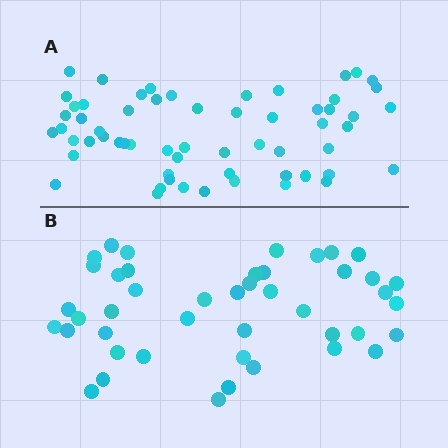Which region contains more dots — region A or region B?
Region A (the top region) has more dots.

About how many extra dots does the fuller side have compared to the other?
Region A has approximately 15 more dots than region B.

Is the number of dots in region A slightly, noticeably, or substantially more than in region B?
Region A has noticeably more, but not dramatically so. The ratio is roughly 1.4 to 1.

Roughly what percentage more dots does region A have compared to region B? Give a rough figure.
About 35% more.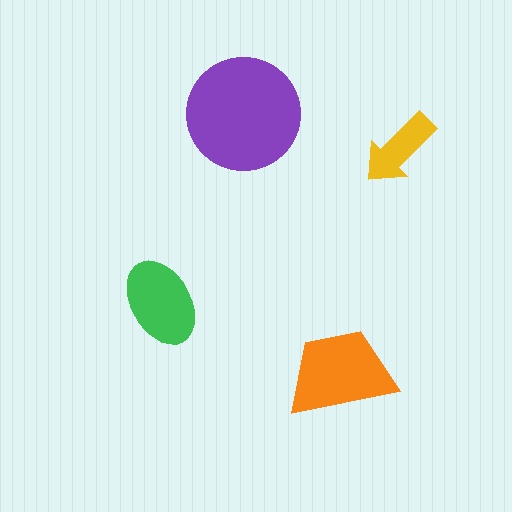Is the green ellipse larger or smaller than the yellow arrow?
Larger.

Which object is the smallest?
The yellow arrow.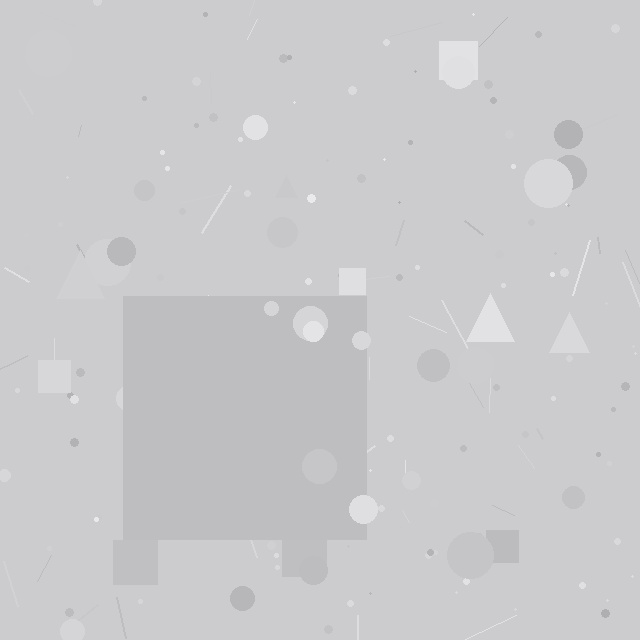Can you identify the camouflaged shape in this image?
The camouflaged shape is a square.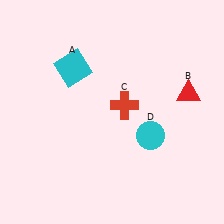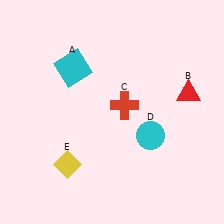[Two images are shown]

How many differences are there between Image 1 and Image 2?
There is 1 difference between the two images.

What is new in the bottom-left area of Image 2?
A yellow diamond (E) was added in the bottom-left area of Image 2.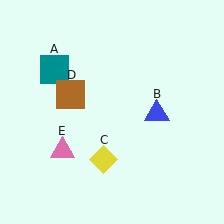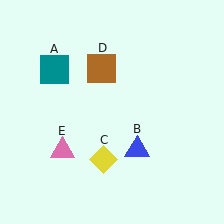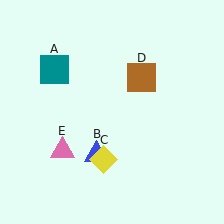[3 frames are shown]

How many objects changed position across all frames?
2 objects changed position: blue triangle (object B), brown square (object D).